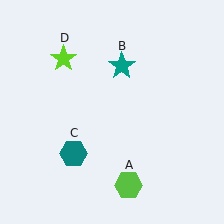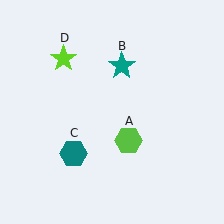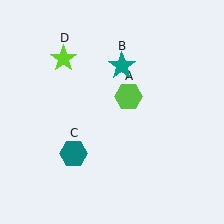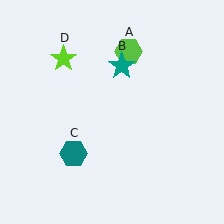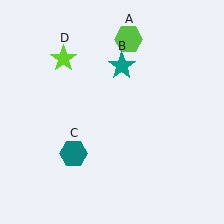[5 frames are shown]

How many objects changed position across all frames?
1 object changed position: lime hexagon (object A).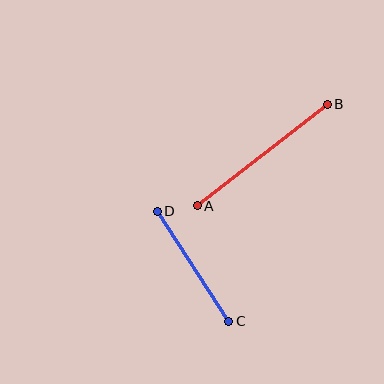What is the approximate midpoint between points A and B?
The midpoint is at approximately (262, 155) pixels.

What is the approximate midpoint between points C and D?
The midpoint is at approximately (193, 266) pixels.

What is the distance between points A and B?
The distance is approximately 165 pixels.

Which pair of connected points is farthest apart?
Points A and B are farthest apart.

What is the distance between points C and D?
The distance is approximately 131 pixels.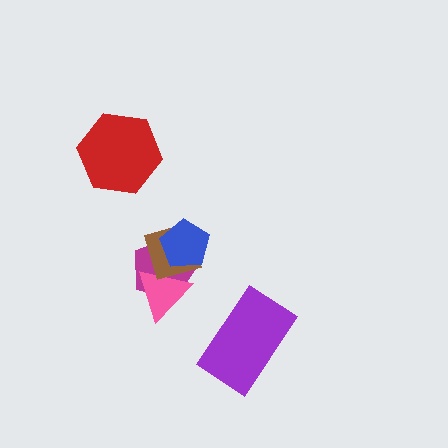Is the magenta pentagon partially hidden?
Yes, it is partially covered by another shape.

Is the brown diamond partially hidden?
Yes, it is partially covered by another shape.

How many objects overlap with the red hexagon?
0 objects overlap with the red hexagon.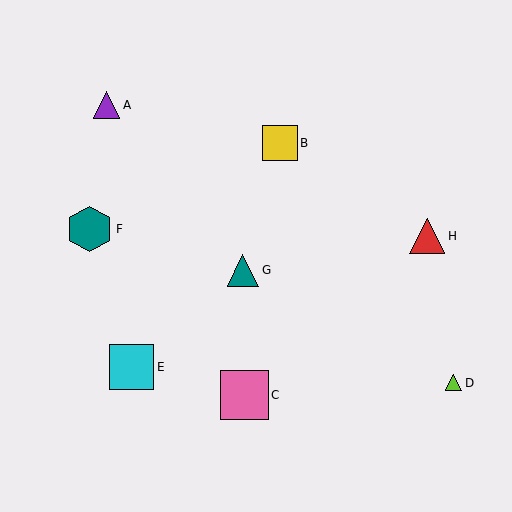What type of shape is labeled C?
Shape C is a pink square.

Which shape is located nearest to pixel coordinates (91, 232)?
The teal hexagon (labeled F) at (90, 229) is nearest to that location.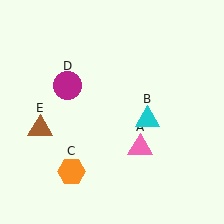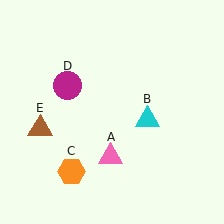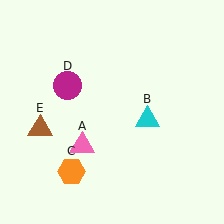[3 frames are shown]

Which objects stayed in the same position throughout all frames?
Cyan triangle (object B) and orange hexagon (object C) and magenta circle (object D) and brown triangle (object E) remained stationary.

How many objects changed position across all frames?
1 object changed position: pink triangle (object A).